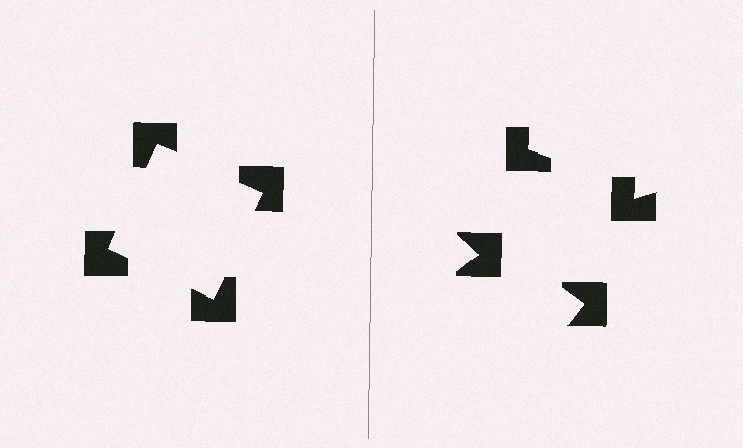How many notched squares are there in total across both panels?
8 — 4 on each side.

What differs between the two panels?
The notched squares are positioned identically on both sides; only the wedge orientations differ. On the left they align to a square; on the right they are misaligned.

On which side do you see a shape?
An illusory square appears on the left side. On the right side the wedge cuts are rotated, so no coherent shape forms.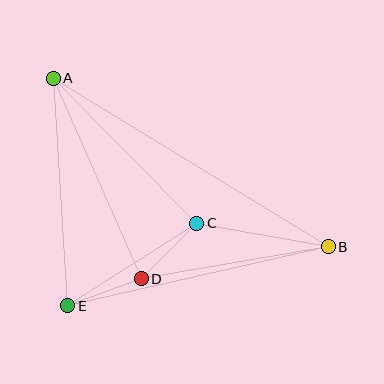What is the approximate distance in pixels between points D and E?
The distance between D and E is approximately 79 pixels.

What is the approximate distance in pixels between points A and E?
The distance between A and E is approximately 228 pixels.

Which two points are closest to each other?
Points C and D are closest to each other.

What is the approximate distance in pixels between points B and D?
The distance between B and D is approximately 190 pixels.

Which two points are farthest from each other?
Points A and B are farthest from each other.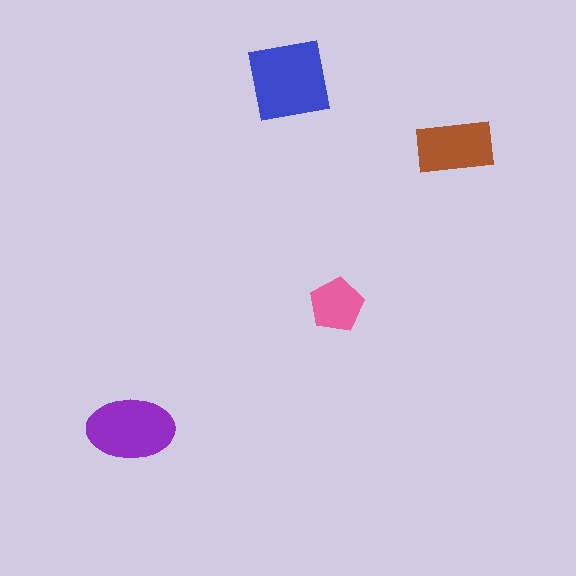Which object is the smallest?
The pink pentagon.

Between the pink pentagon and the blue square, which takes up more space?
The blue square.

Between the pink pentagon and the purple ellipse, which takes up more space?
The purple ellipse.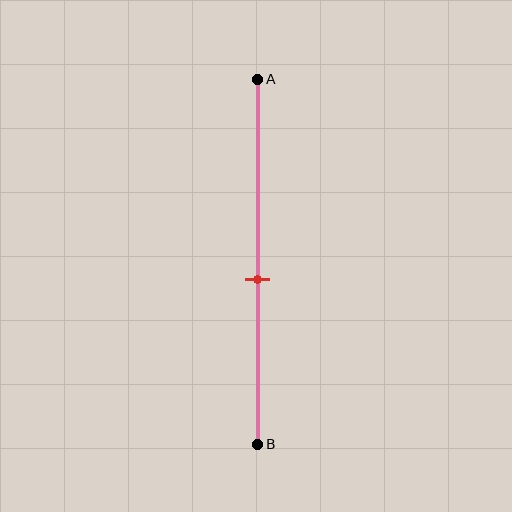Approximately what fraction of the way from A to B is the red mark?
The red mark is approximately 55% of the way from A to B.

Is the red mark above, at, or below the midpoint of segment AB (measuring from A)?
The red mark is below the midpoint of segment AB.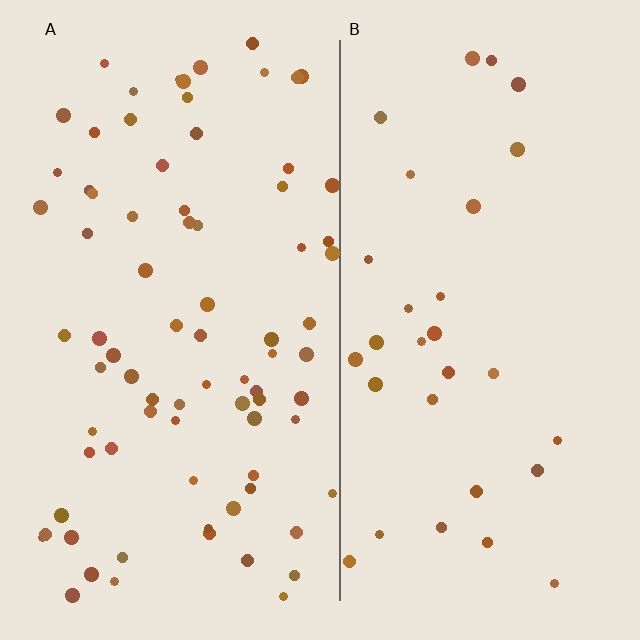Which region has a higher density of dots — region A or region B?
A (the left).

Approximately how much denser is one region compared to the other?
Approximately 2.6× — region A over region B.